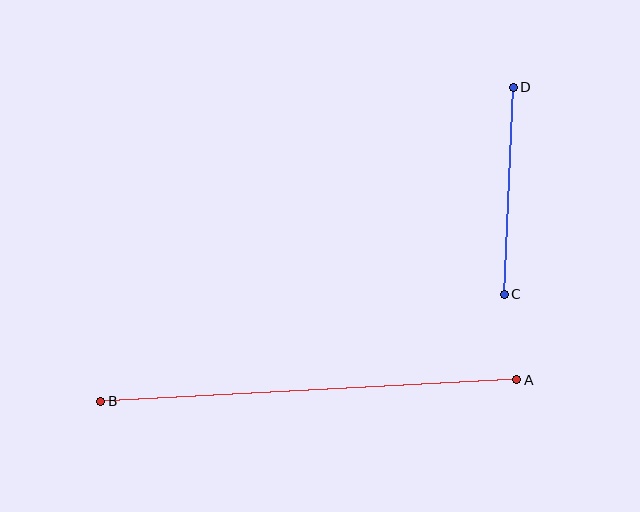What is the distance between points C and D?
The distance is approximately 207 pixels.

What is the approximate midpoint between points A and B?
The midpoint is at approximately (309, 390) pixels.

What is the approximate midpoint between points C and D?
The midpoint is at approximately (509, 191) pixels.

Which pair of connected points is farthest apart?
Points A and B are farthest apart.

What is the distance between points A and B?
The distance is approximately 417 pixels.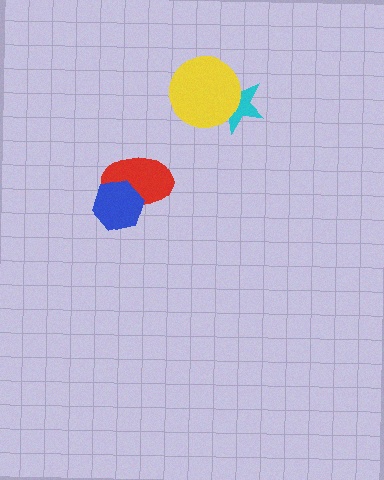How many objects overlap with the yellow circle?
1 object overlaps with the yellow circle.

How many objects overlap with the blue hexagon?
1 object overlaps with the blue hexagon.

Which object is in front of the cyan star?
The yellow circle is in front of the cyan star.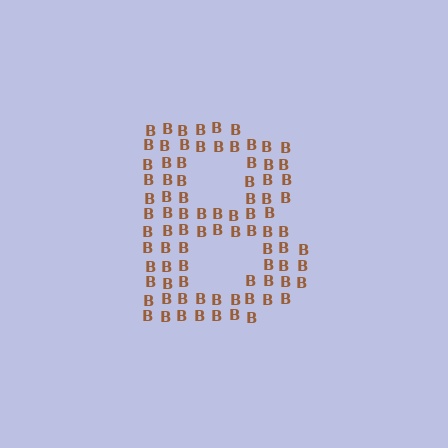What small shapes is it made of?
It is made of small letter B's.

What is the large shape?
The large shape is the letter B.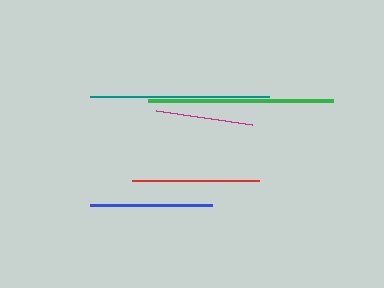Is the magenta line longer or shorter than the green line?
The green line is longer than the magenta line.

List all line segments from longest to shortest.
From longest to shortest: green, teal, red, blue, magenta.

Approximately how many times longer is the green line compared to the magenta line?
The green line is approximately 1.9 times the length of the magenta line.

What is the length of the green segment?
The green segment is approximately 185 pixels long.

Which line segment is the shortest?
The magenta line is the shortest at approximately 97 pixels.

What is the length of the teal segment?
The teal segment is approximately 179 pixels long.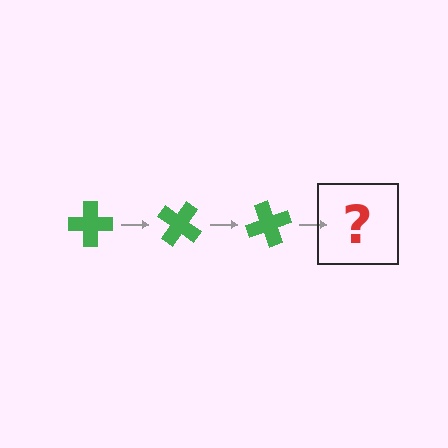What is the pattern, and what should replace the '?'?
The pattern is that the cross rotates 35 degrees each step. The '?' should be a green cross rotated 105 degrees.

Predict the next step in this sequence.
The next step is a green cross rotated 105 degrees.